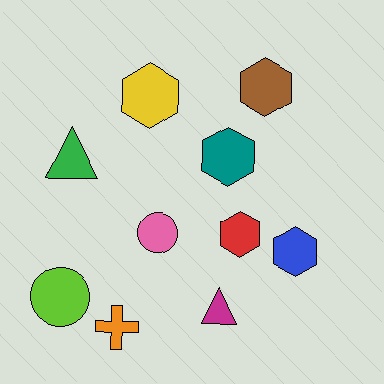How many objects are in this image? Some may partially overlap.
There are 10 objects.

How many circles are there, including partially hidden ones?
There are 2 circles.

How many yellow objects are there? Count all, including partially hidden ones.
There is 1 yellow object.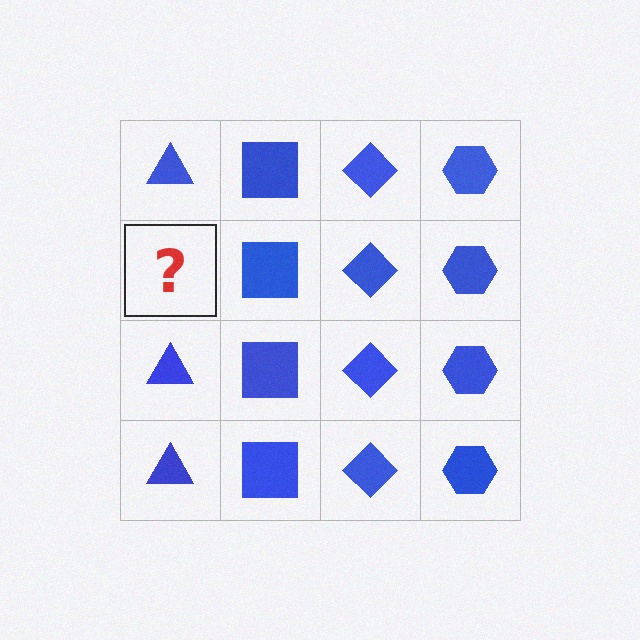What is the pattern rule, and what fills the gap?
The rule is that each column has a consistent shape. The gap should be filled with a blue triangle.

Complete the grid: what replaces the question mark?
The question mark should be replaced with a blue triangle.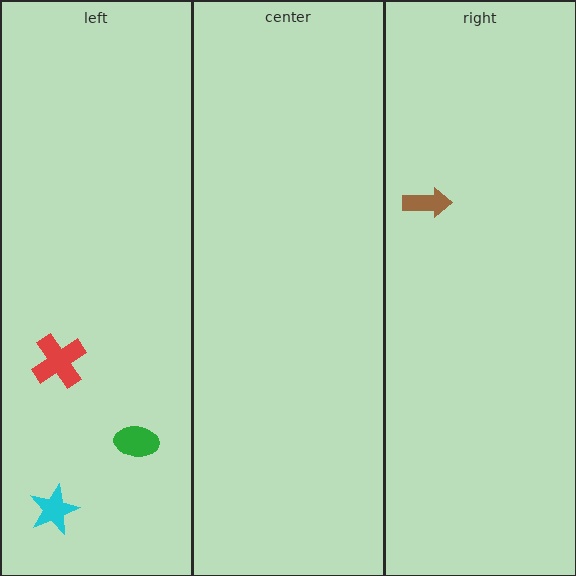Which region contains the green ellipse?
The left region.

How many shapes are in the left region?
3.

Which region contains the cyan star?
The left region.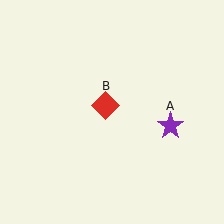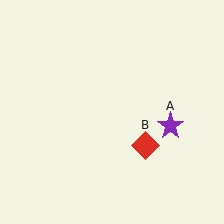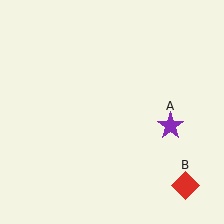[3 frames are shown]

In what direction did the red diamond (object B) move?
The red diamond (object B) moved down and to the right.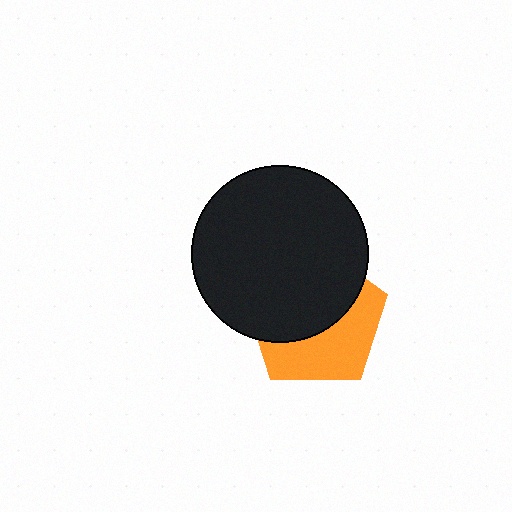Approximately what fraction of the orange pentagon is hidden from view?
Roughly 56% of the orange pentagon is hidden behind the black circle.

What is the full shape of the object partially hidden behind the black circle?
The partially hidden object is an orange pentagon.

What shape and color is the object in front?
The object in front is a black circle.